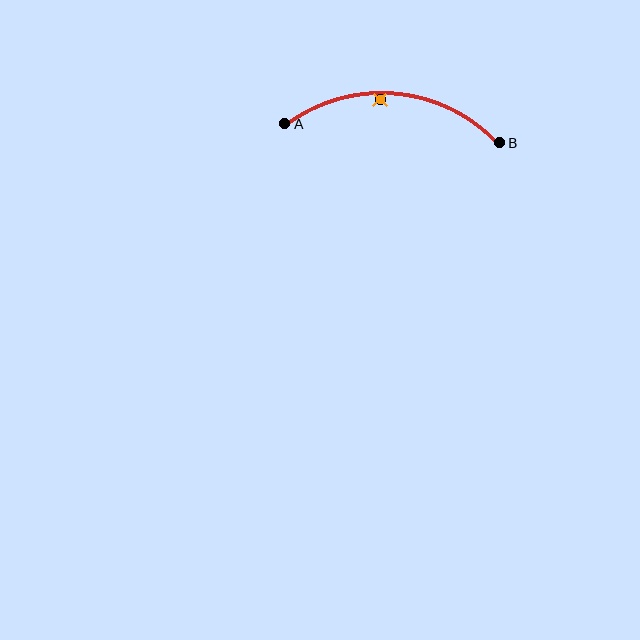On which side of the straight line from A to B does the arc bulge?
The arc bulges above the straight line connecting A and B.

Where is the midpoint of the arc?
The arc midpoint is the point on the curve farthest from the straight line joining A and B. It sits above that line.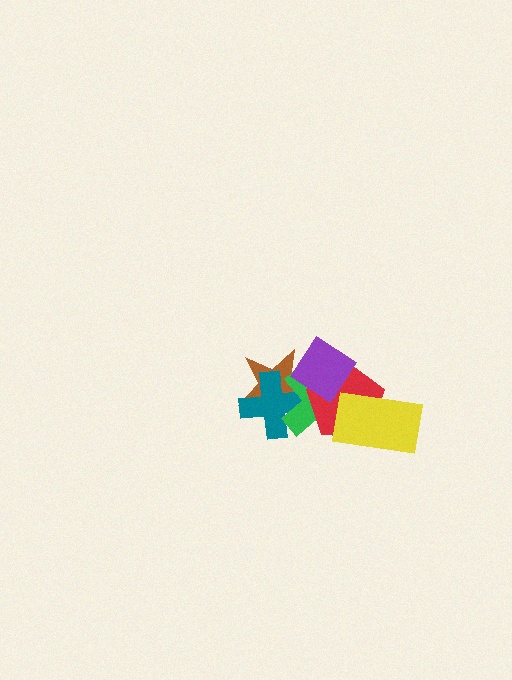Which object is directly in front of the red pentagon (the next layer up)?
The purple diamond is directly in front of the red pentagon.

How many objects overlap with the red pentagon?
4 objects overlap with the red pentagon.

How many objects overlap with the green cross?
5 objects overlap with the green cross.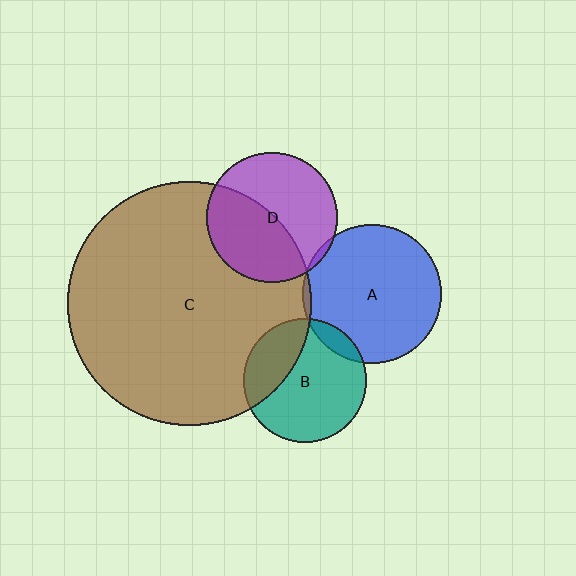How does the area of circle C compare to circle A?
Approximately 3.1 times.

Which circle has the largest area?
Circle C (brown).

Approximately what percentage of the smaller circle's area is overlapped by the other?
Approximately 5%.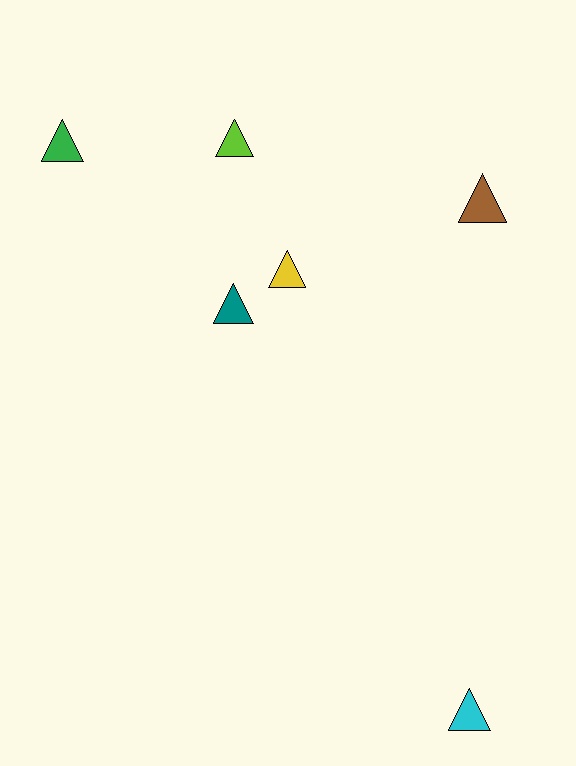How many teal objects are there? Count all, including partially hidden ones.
There is 1 teal object.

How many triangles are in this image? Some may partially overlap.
There are 6 triangles.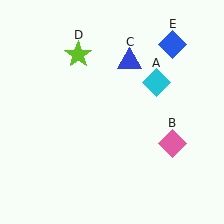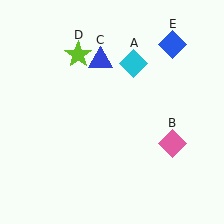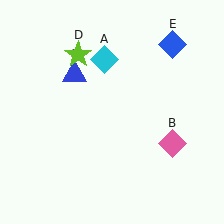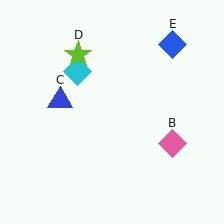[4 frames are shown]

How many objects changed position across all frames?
2 objects changed position: cyan diamond (object A), blue triangle (object C).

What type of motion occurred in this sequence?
The cyan diamond (object A), blue triangle (object C) rotated counterclockwise around the center of the scene.